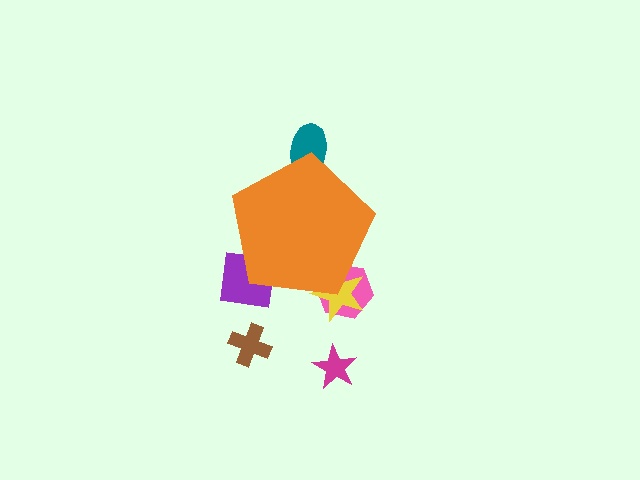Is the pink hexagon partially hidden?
Yes, the pink hexagon is partially hidden behind the orange pentagon.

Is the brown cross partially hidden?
No, the brown cross is fully visible.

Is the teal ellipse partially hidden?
Yes, the teal ellipse is partially hidden behind the orange pentagon.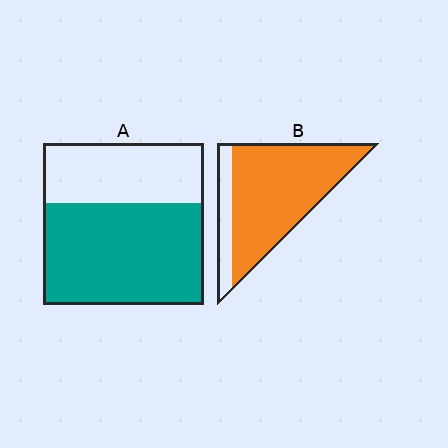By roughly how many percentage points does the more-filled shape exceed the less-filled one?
By roughly 20 percentage points (B over A).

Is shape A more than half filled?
Yes.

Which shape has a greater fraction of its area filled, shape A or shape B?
Shape B.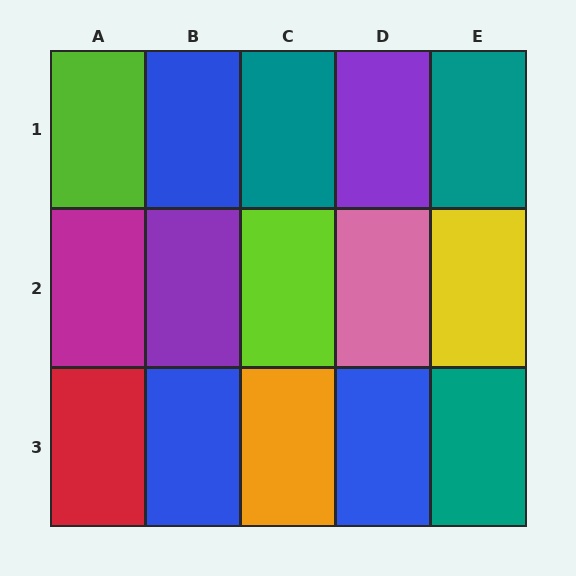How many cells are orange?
1 cell is orange.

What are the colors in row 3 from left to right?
Red, blue, orange, blue, teal.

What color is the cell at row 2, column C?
Lime.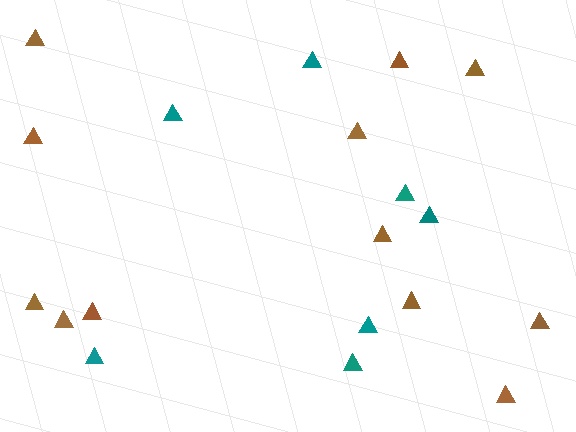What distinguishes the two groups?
There are 2 groups: one group of brown triangles (12) and one group of teal triangles (7).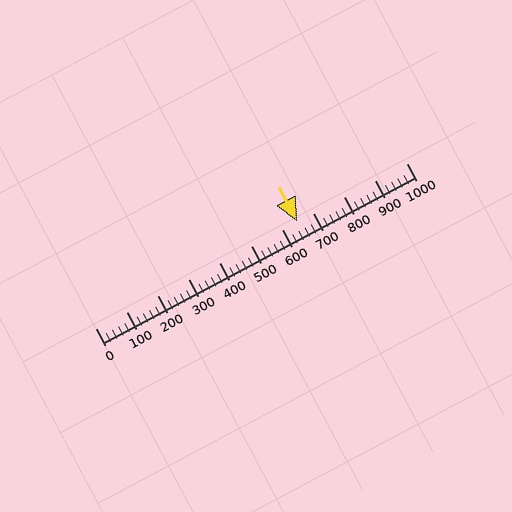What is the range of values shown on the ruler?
The ruler shows values from 0 to 1000.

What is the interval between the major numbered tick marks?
The major tick marks are spaced 100 units apart.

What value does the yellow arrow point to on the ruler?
The yellow arrow points to approximately 649.